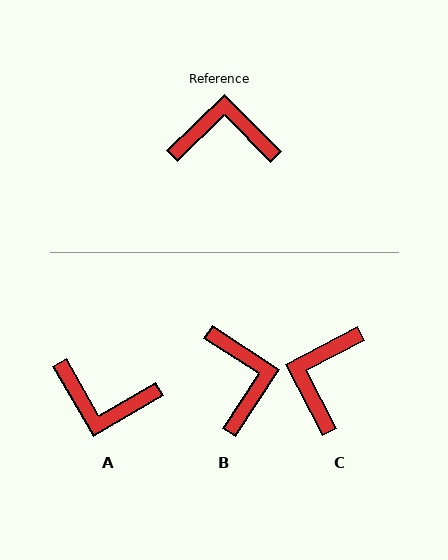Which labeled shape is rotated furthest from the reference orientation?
A, about 165 degrees away.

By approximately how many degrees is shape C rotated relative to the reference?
Approximately 73 degrees counter-clockwise.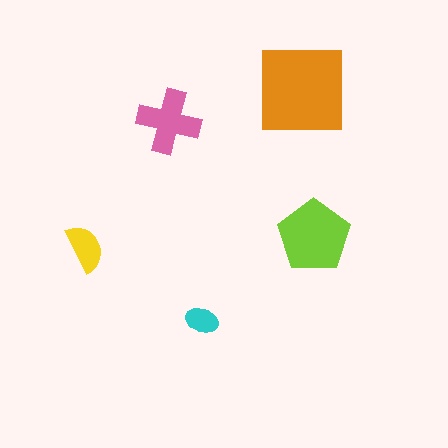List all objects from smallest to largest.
The cyan ellipse, the yellow semicircle, the pink cross, the lime pentagon, the orange square.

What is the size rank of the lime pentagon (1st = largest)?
2nd.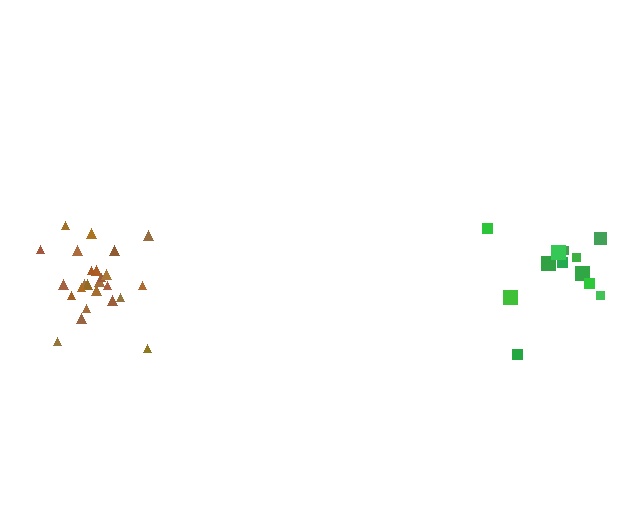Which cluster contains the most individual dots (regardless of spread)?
Brown (25).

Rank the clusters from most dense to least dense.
brown, green.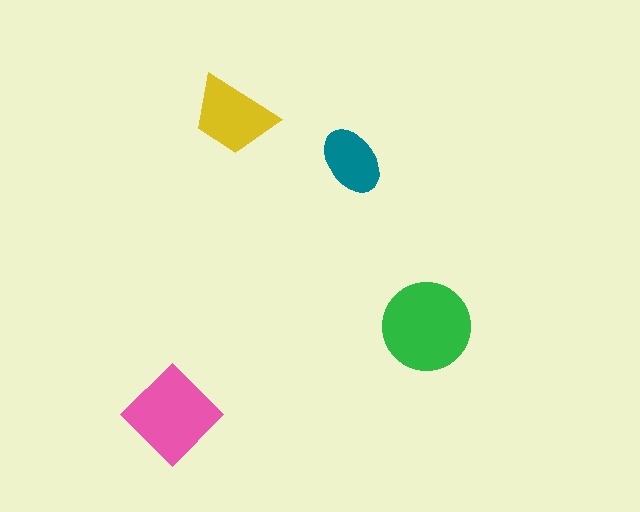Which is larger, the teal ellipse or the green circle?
The green circle.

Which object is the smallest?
The teal ellipse.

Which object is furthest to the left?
The pink diamond is leftmost.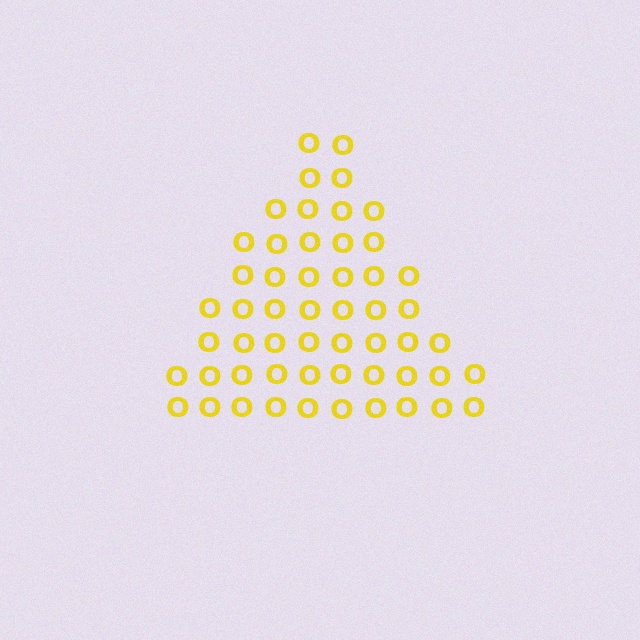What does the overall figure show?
The overall figure shows a triangle.